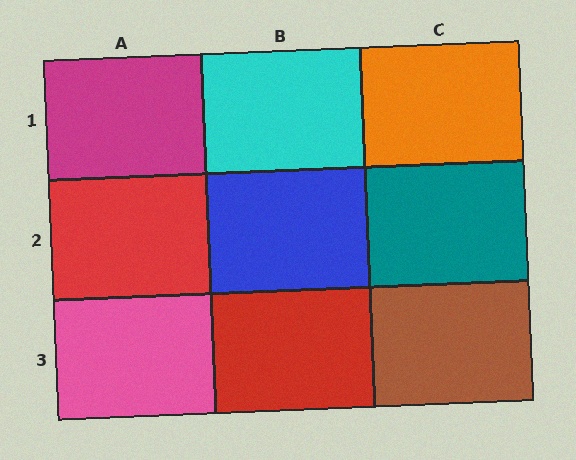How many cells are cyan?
1 cell is cyan.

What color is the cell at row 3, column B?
Red.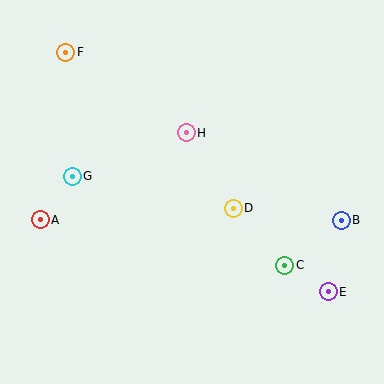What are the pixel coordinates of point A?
Point A is at (40, 220).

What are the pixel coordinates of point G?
Point G is at (72, 176).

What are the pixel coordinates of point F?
Point F is at (66, 52).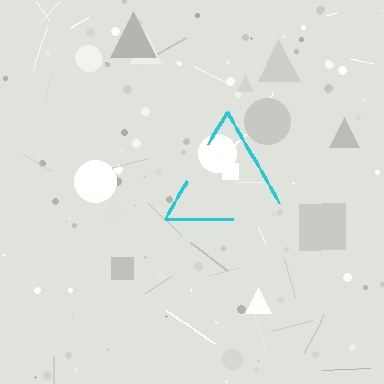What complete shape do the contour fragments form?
The contour fragments form a triangle.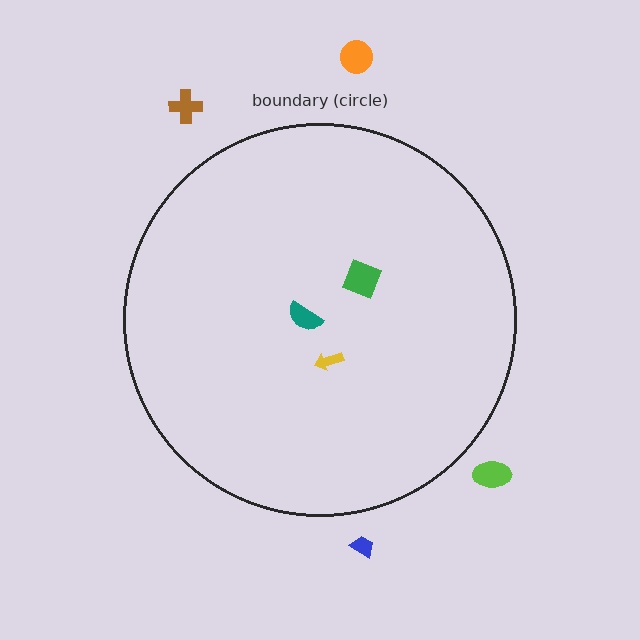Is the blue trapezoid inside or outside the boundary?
Outside.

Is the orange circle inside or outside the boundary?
Outside.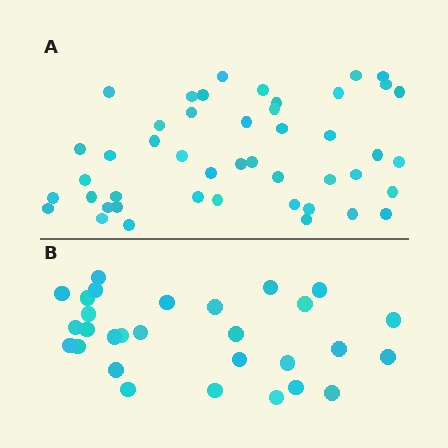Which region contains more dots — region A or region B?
Region A (the top region) has more dots.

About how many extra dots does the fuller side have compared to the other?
Region A has approximately 15 more dots than region B.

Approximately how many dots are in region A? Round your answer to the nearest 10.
About 50 dots. (The exact count is 46, which rounds to 50.)